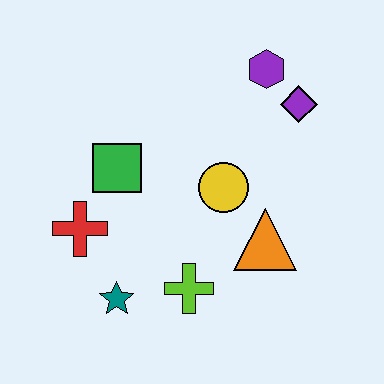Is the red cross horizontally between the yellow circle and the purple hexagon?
No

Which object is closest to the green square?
The red cross is closest to the green square.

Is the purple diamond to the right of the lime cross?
Yes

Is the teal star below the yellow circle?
Yes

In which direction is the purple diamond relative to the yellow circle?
The purple diamond is above the yellow circle.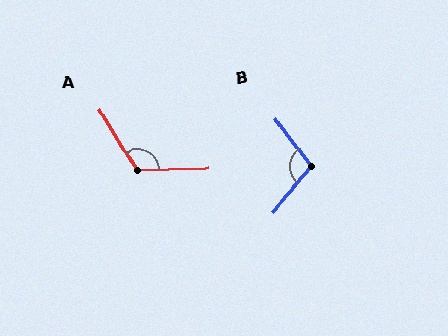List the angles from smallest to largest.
B (104°), A (121°).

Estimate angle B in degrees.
Approximately 104 degrees.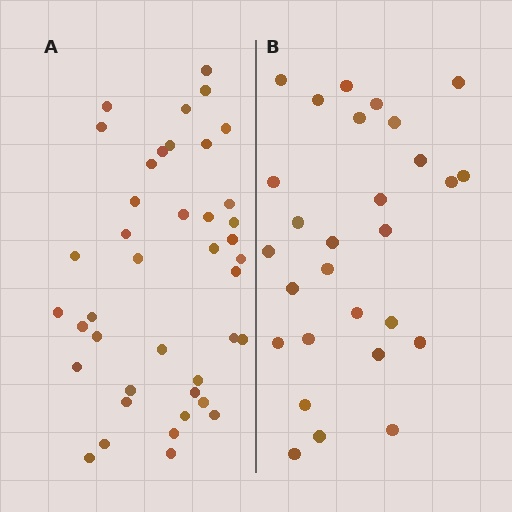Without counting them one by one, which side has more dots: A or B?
Region A (the left region) has more dots.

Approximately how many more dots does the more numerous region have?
Region A has approximately 15 more dots than region B.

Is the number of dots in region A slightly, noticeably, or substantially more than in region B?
Region A has substantially more. The ratio is roughly 1.5 to 1.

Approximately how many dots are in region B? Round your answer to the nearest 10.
About 30 dots. (The exact count is 28, which rounds to 30.)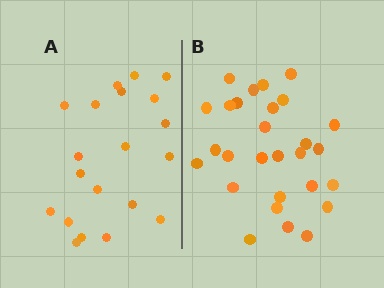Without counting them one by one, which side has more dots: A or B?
Region B (the right region) has more dots.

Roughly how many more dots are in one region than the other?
Region B has roughly 8 or so more dots than region A.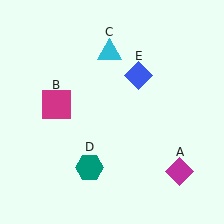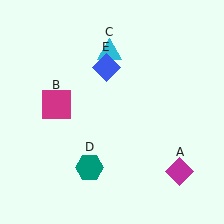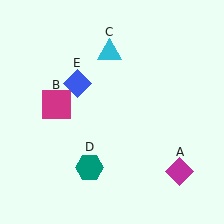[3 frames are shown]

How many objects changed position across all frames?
1 object changed position: blue diamond (object E).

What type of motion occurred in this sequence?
The blue diamond (object E) rotated counterclockwise around the center of the scene.